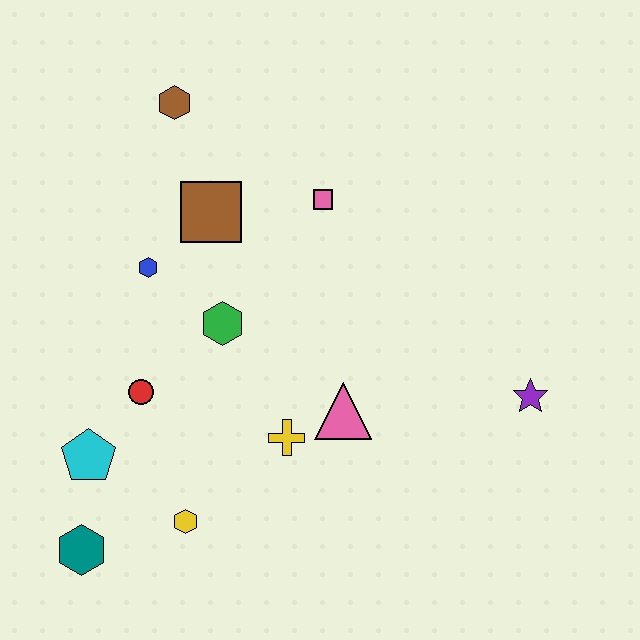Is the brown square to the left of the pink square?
Yes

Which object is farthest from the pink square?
The teal hexagon is farthest from the pink square.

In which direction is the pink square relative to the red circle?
The pink square is above the red circle.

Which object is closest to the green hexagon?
The blue hexagon is closest to the green hexagon.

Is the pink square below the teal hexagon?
No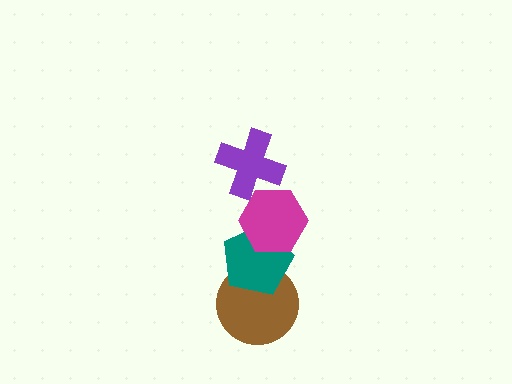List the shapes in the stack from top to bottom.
From top to bottom: the purple cross, the magenta hexagon, the teal pentagon, the brown circle.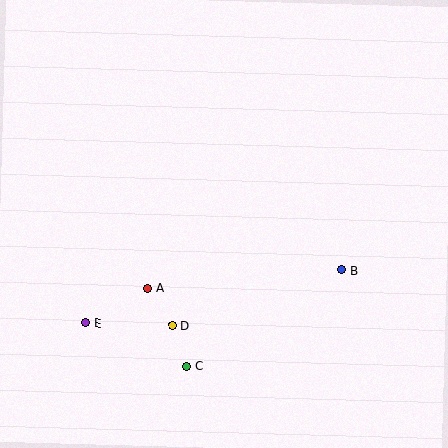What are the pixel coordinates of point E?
Point E is at (86, 323).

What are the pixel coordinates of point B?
Point B is at (341, 270).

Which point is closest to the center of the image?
Point A at (148, 288) is closest to the center.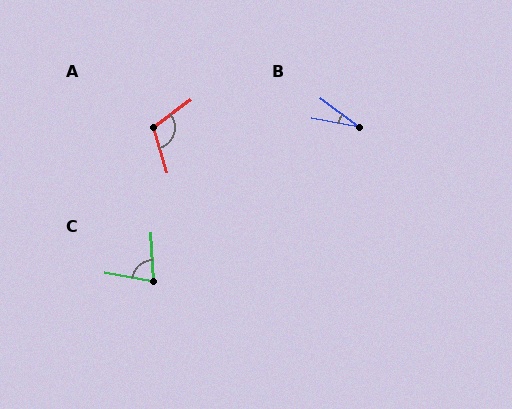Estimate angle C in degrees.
Approximately 77 degrees.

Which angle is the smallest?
B, at approximately 26 degrees.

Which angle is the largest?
A, at approximately 110 degrees.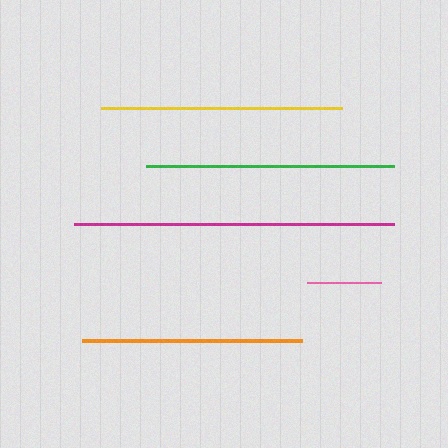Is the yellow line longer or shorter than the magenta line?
The magenta line is longer than the yellow line.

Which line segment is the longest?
The magenta line is the longest at approximately 320 pixels.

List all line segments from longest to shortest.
From longest to shortest: magenta, green, yellow, orange, pink.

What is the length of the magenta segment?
The magenta segment is approximately 320 pixels long.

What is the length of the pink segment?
The pink segment is approximately 74 pixels long.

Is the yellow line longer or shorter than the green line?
The green line is longer than the yellow line.